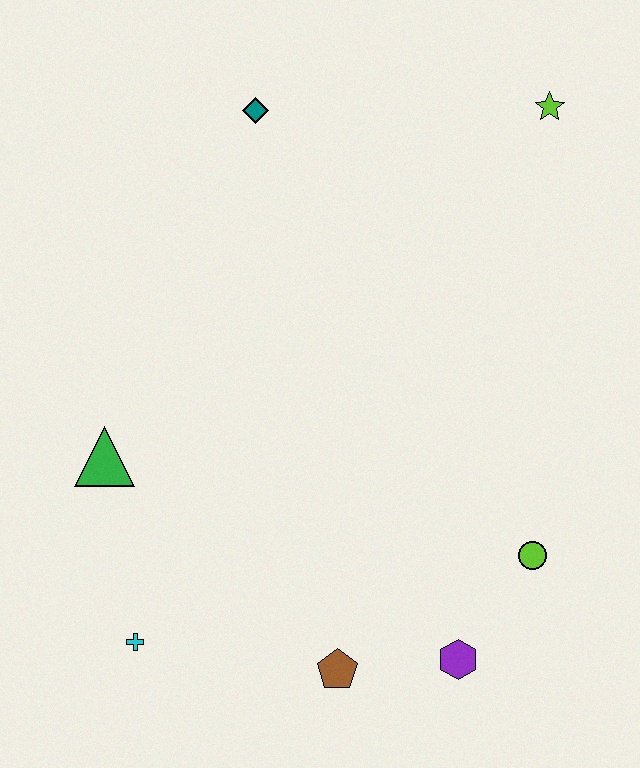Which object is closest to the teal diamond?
The lime star is closest to the teal diamond.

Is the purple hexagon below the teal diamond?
Yes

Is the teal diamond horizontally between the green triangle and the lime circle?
Yes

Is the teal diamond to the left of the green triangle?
No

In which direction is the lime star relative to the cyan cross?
The lime star is above the cyan cross.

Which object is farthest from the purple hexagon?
The teal diamond is farthest from the purple hexagon.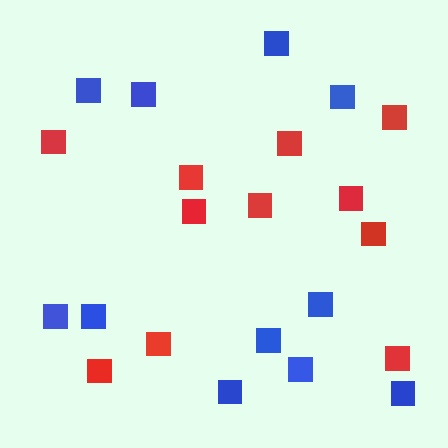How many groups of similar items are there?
There are 2 groups: one group of red squares (11) and one group of blue squares (11).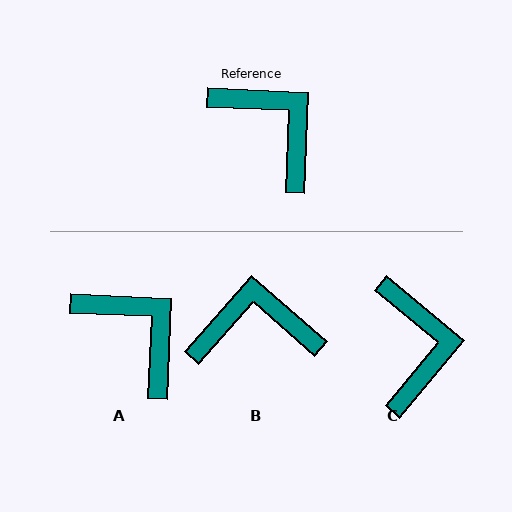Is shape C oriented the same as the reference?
No, it is off by about 37 degrees.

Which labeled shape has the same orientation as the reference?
A.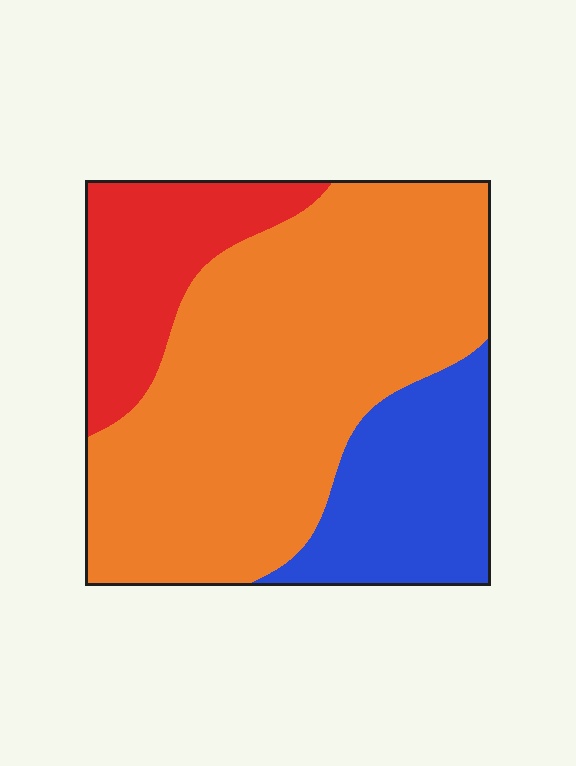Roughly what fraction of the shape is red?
Red covers 18% of the shape.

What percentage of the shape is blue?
Blue covers about 20% of the shape.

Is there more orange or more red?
Orange.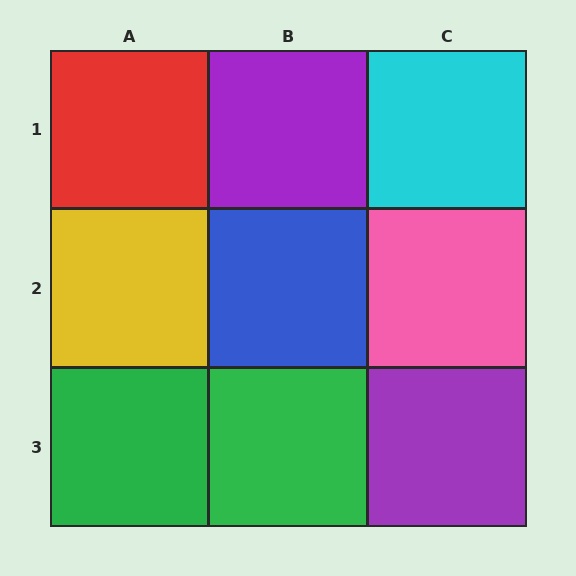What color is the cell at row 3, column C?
Purple.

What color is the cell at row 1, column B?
Purple.